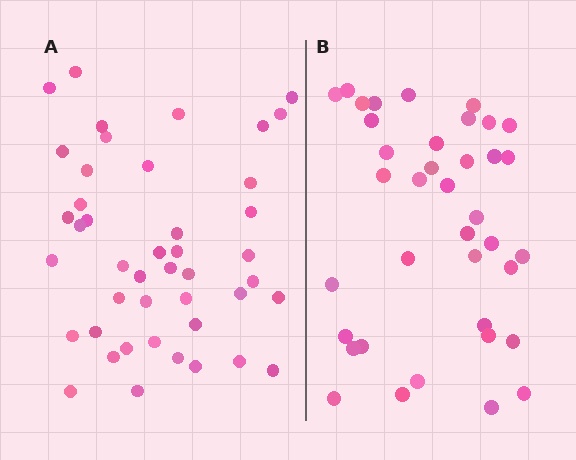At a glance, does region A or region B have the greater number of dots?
Region A (the left region) has more dots.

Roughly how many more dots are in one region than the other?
Region A has about 6 more dots than region B.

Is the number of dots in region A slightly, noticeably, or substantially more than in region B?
Region A has only slightly more — the two regions are fairly close. The ratio is roughly 1.2 to 1.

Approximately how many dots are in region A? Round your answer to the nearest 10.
About 40 dots. (The exact count is 44, which rounds to 40.)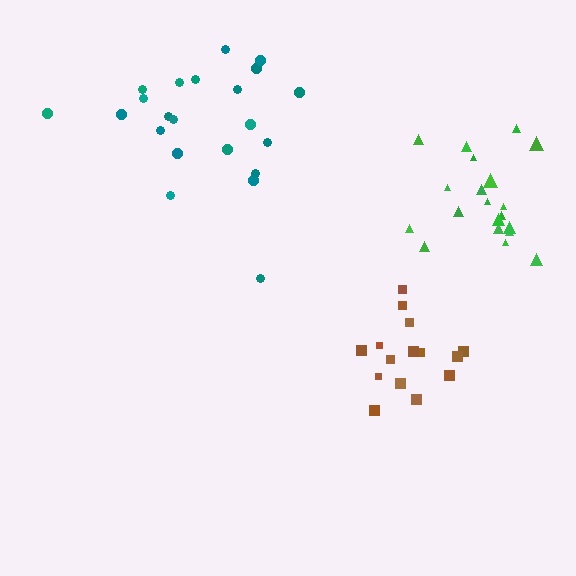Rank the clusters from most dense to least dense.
brown, green, teal.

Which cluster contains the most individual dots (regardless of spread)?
Teal (22).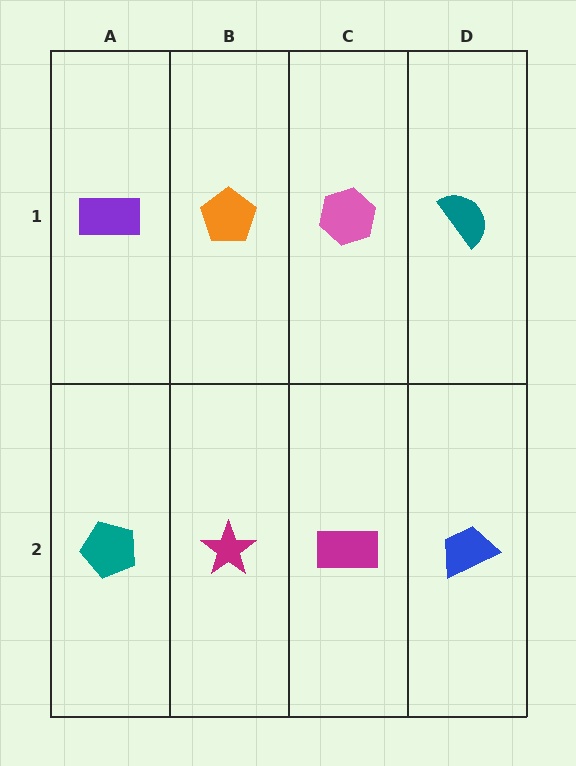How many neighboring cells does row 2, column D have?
2.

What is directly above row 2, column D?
A teal semicircle.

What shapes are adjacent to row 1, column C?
A magenta rectangle (row 2, column C), an orange pentagon (row 1, column B), a teal semicircle (row 1, column D).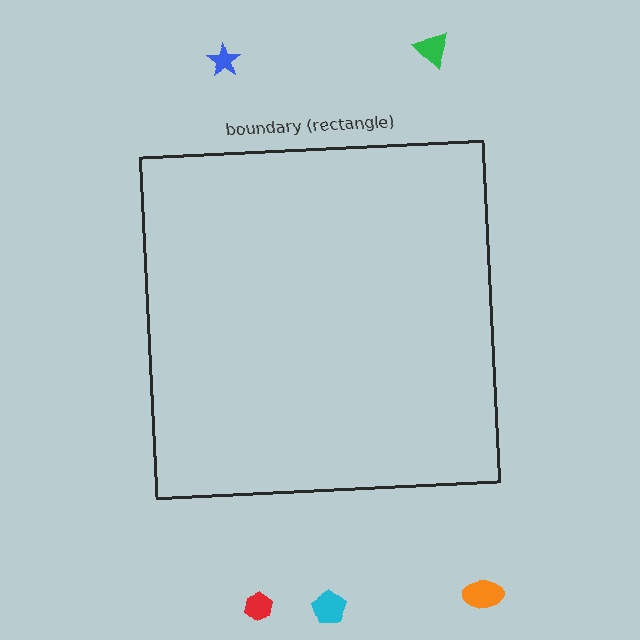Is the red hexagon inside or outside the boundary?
Outside.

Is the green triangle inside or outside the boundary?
Outside.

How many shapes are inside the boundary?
0 inside, 5 outside.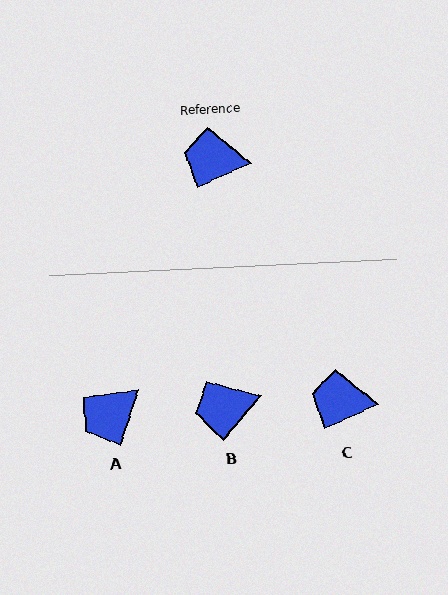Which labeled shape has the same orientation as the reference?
C.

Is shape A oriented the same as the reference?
No, it is off by about 47 degrees.